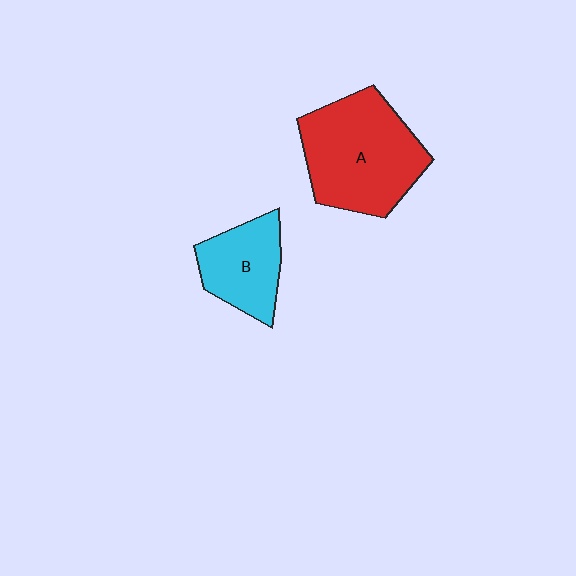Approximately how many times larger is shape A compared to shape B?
Approximately 1.8 times.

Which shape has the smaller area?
Shape B (cyan).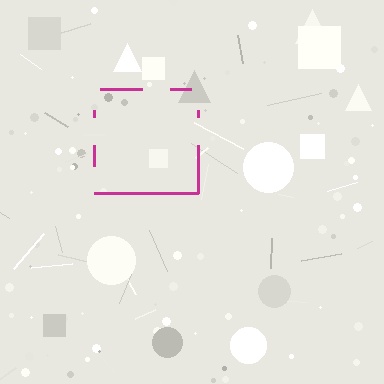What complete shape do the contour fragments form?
The contour fragments form a square.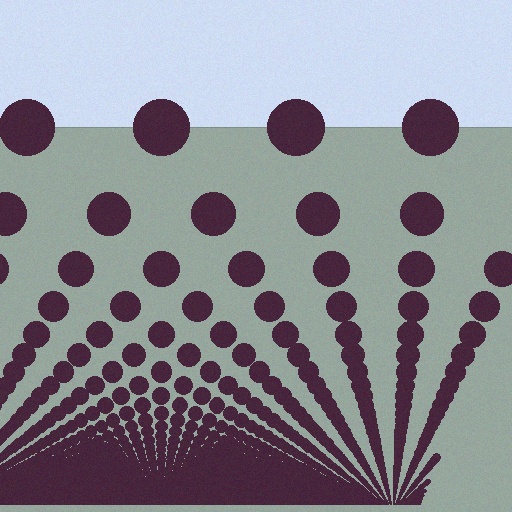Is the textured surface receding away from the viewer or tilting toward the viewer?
The surface appears to tilt toward the viewer. Texture elements get larger and sparser toward the top.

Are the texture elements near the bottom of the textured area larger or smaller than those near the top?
Smaller. The gradient is inverted — elements near the bottom are smaller and denser.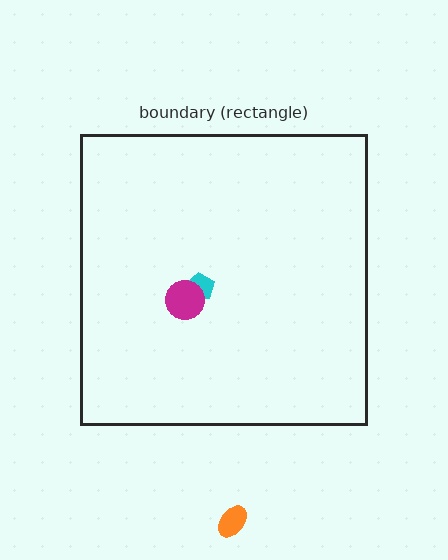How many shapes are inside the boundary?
2 inside, 1 outside.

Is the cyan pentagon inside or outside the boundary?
Inside.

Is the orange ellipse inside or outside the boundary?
Outside.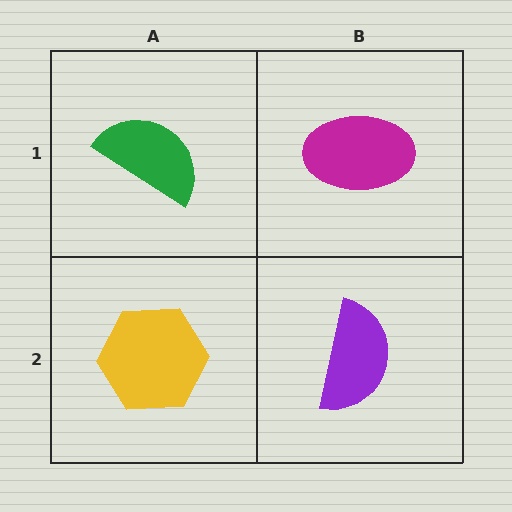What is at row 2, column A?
A yellow hexagon.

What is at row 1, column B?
A magenta ellipse.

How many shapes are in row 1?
2 shapes.